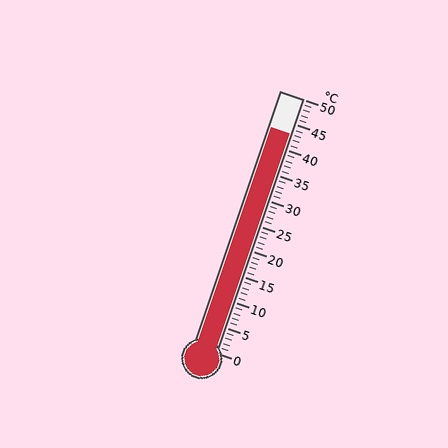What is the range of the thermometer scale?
The thermometer scale ranges from 0°C to 50°C.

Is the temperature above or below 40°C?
The temperature is above 40°C.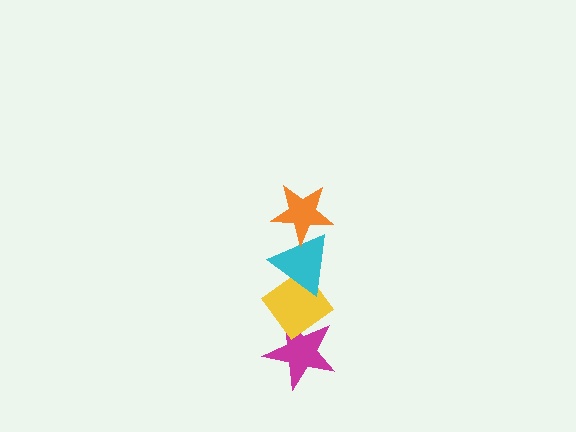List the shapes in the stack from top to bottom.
From top to bottom: the orange star, the cyan triangle, the yellow diamond, the magenta star.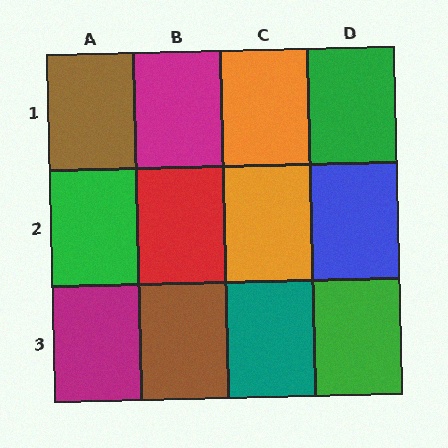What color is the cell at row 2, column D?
Blue.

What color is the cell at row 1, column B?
Magenta.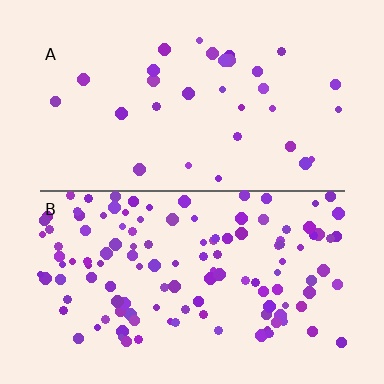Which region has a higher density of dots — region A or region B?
B (the bottom).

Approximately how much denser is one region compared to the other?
Approximately 3.8× — region B over region A.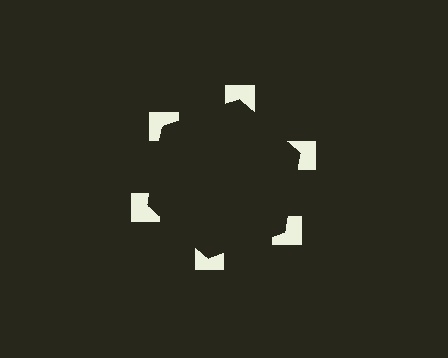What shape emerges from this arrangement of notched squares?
An illusory hexagon — its edges are inferred from the aligned wedge cuts in the notched squares, not physically drawn.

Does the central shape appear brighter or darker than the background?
It typically appears slightly darker than the background, even though no actual brightness change is drawn.